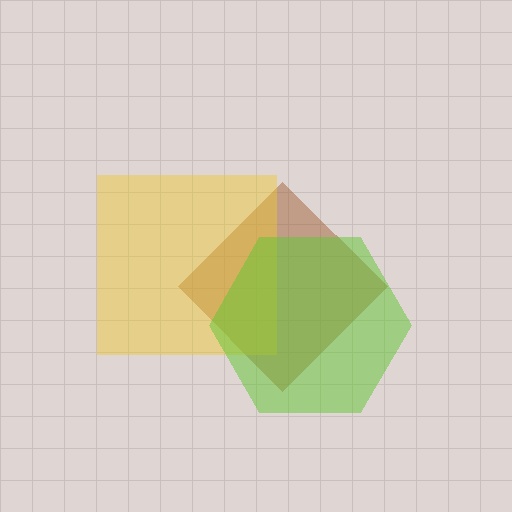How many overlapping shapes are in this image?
There are 3 overlapping shapes in the image.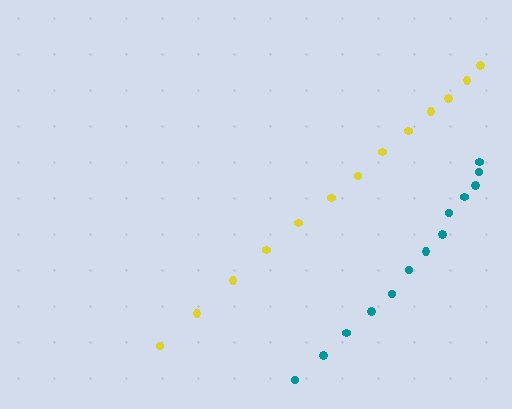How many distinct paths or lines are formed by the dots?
There are 2 distinct paths.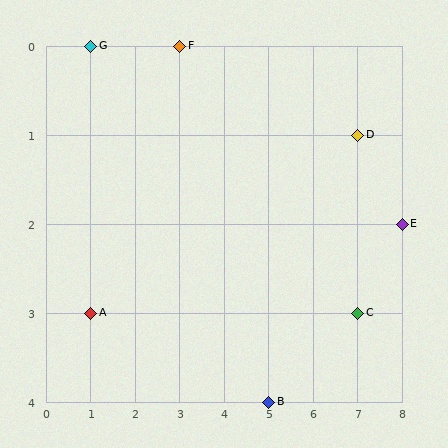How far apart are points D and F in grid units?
Points D and F are 4 columns and 1 row apart (about 4.1 grid units diagonally).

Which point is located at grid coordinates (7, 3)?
Point C is at (7, 3).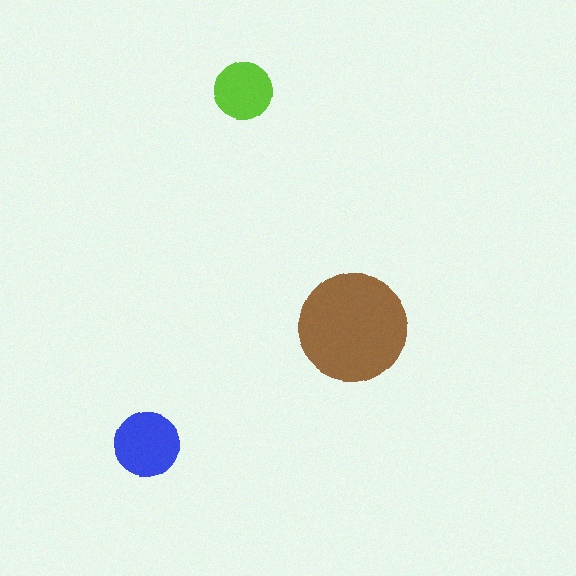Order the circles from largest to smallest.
the brown one, the blue one, the lime one.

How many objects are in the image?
There are 3 objects in the image.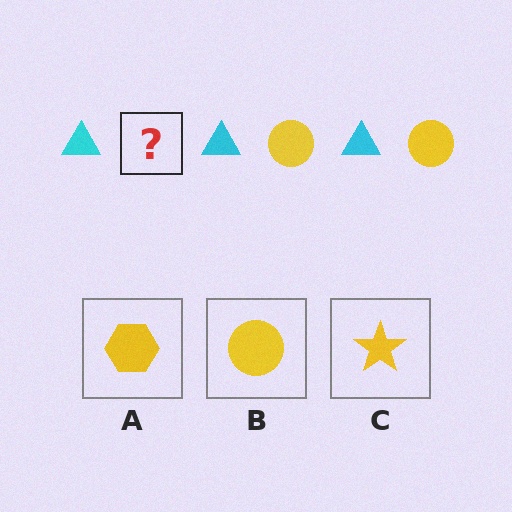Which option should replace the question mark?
Option B.